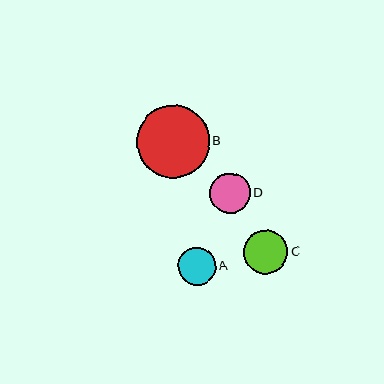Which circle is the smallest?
Circle A is the smallest with a size of approximately 38 pixels.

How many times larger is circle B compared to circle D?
Circle B is approximately 1.8 times the size of circle D.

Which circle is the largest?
Circle B is the largest with a size of approximately 73 pixels.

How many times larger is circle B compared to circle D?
Circle B is approximately 1.8 times the size of circle D.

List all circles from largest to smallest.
From largest to smallest: B, C, D, A.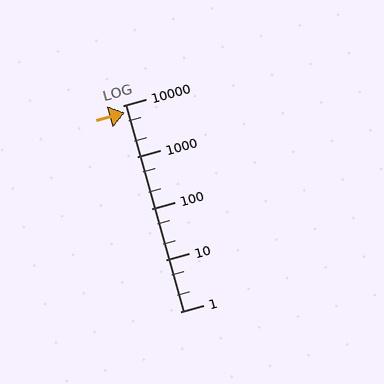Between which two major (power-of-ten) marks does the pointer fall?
The pointer is between 1000 and 10000.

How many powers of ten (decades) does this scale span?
The scale spans 4 decades, from 1 to 10000.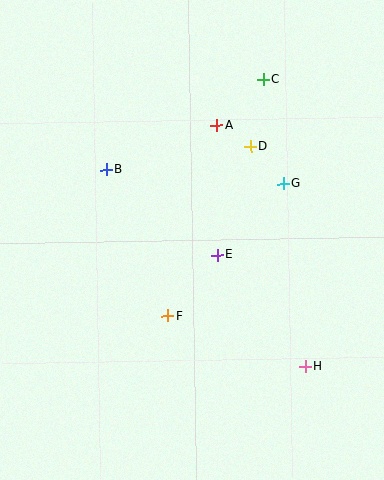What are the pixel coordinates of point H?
Point H is at (305, 366).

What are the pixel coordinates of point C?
Point C is at (264, 79).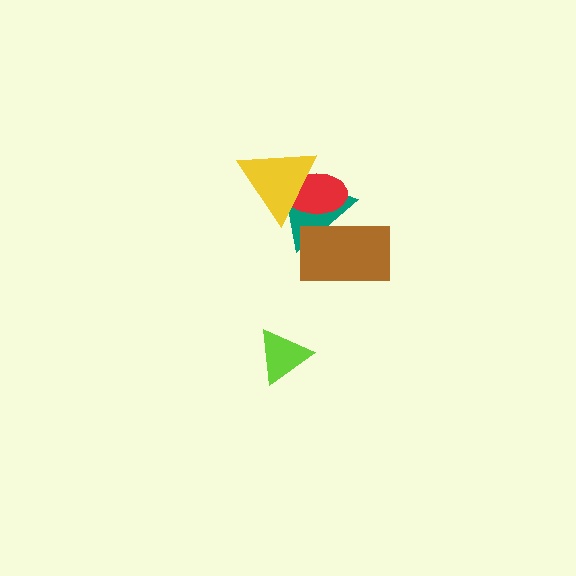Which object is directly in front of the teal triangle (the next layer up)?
The red ellipse is directly in front of the teal triangle.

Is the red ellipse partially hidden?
Yes, it is partially covered by another shape.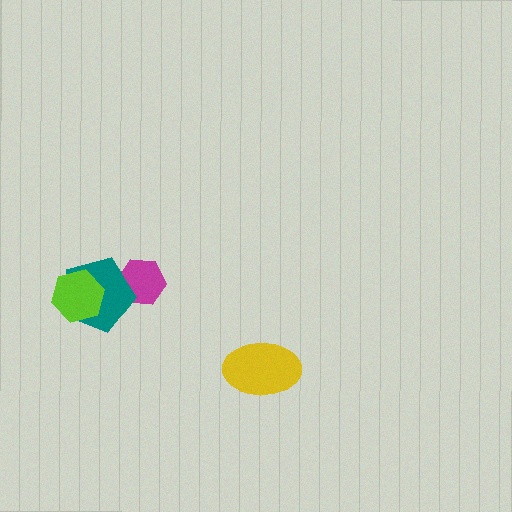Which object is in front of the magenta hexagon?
The teal pentagon is in front of the magenta hexagon.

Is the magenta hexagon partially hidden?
Yes, it is partially covered by another shape.